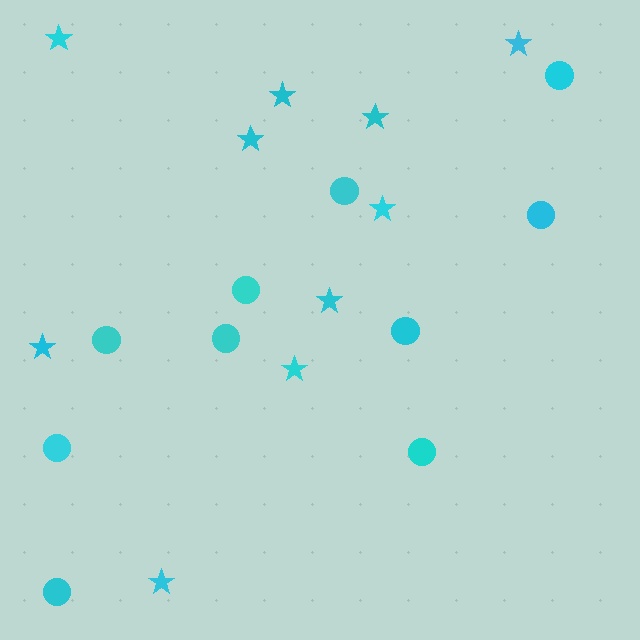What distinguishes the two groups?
There are 2 groups: one group of stars (10) and one group of circles (10).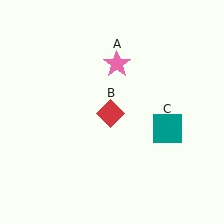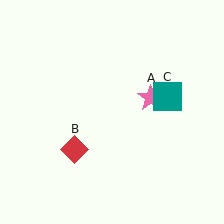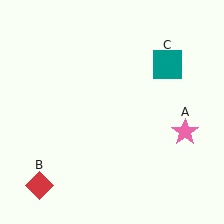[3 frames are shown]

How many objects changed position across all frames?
3 objects changed position: pink star (object A), red diamond (object B), teal square (object C).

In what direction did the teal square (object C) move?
The teal square (object C) moved up.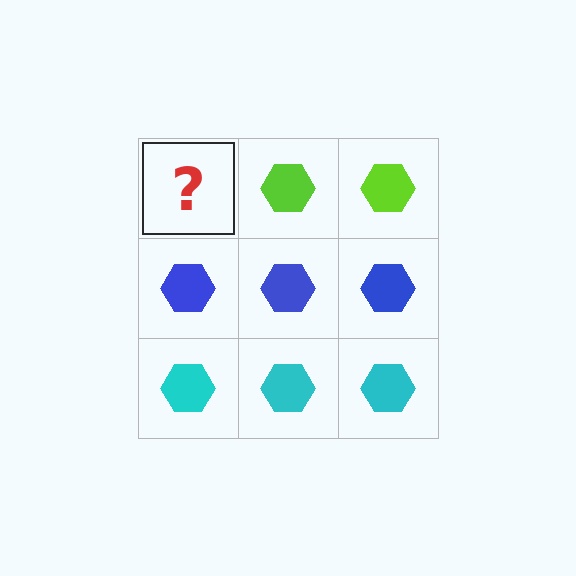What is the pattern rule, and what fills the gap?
The rule is that each row has a consistent color. The gap should be filled with a lime hexagon.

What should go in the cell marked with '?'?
The missing cell should contain a lime hexagon.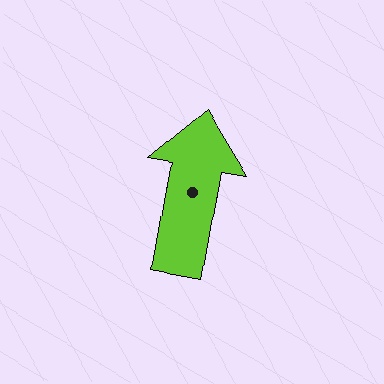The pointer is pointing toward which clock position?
Roughly 12 o'clock.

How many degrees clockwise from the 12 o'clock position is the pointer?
Approximately 10 degrees.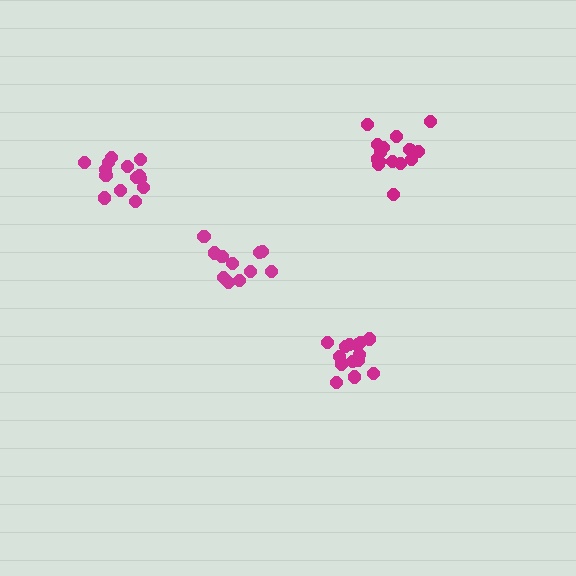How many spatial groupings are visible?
There are 4 spatial groupings.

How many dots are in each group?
Group 1: 14 dots, Group 2: 16 dots, Group 3: 14 dots, Group 4: 11 dots (55 total).